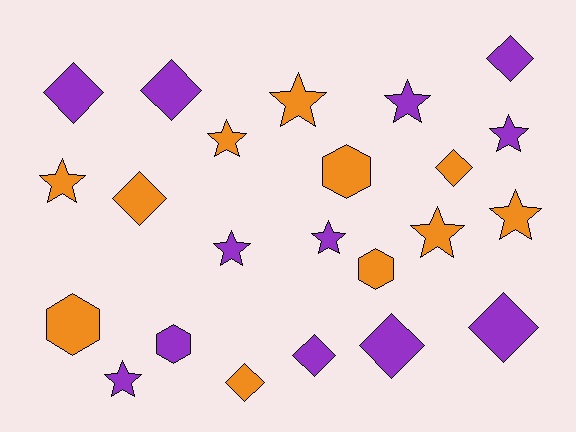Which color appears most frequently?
Purple, with 12 objects.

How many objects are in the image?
There are 23 objects.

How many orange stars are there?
There are 5 orange stars.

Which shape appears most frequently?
Star, with 10 objects.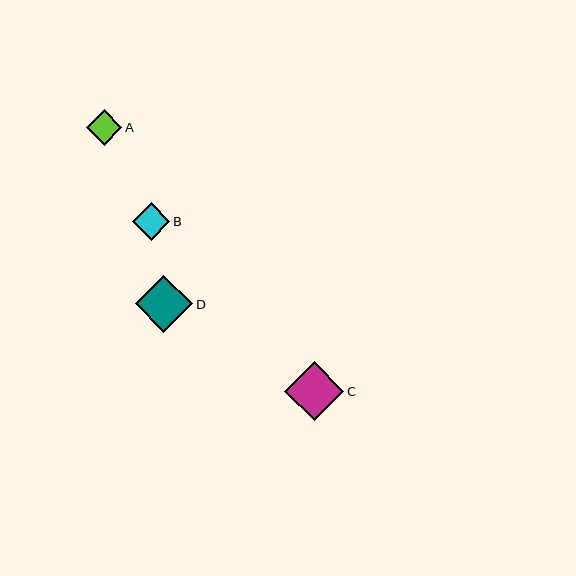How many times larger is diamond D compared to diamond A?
Diamond D is approximately 1.6 times the size of diamond A.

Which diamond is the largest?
Diamond C is the largest with a size of approximately 59 pixels.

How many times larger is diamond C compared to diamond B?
Diamond C is approximately 1.6 times the size of diamond B.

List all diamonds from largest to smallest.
From largest to smallest: C, D, B, A.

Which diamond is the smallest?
Diamond A is the smallest with a size of approximately 35 pixels.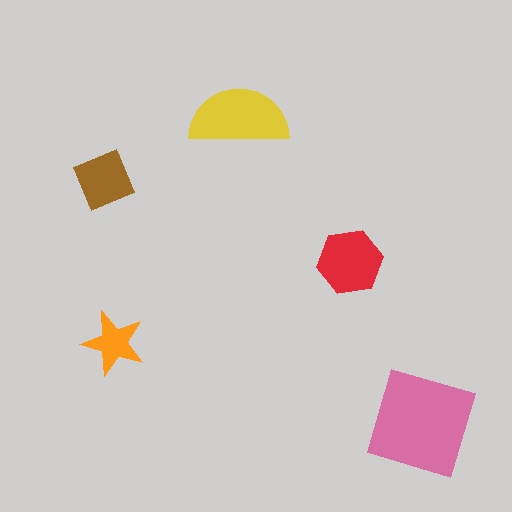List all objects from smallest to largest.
The orange star, the brown square, the red hexagon, the yellow semicircle, the pink diamond.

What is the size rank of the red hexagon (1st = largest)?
3rd.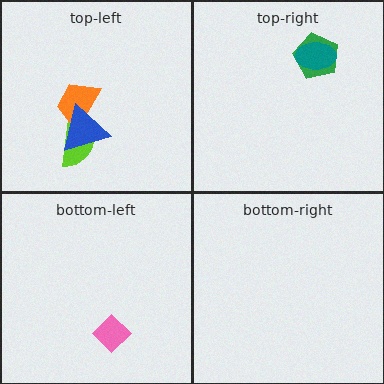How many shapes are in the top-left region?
3.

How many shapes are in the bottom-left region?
1.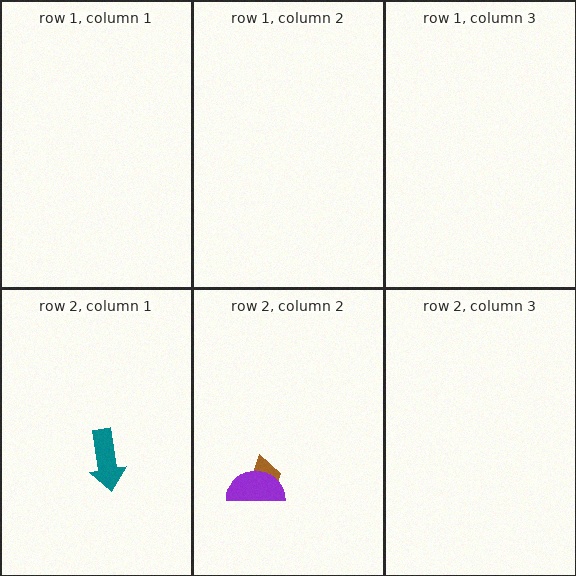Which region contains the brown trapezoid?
The row 2, column 2 region.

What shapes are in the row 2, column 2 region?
The brown trapezoid, the purple semicircle.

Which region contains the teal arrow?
The row 2, column 1 region.